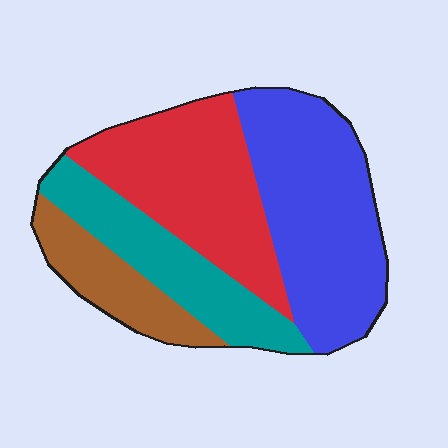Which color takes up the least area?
Brown, at roughly 15%.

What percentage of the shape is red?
Red covers about 30% of the shape.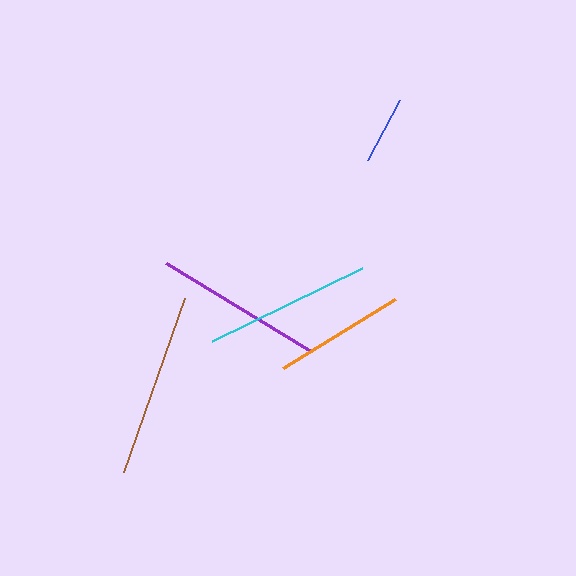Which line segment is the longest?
The brown line is the longest at approximately 184 pixels.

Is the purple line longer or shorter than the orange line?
The purple line is longer than the orange line.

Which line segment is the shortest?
The blue line is the shortest at approximately 69 pixels.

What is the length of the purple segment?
The purple segment is approximately 166 pixels long.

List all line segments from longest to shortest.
From longest to shortest: brown, cyan, purple, orange, blue.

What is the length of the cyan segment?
The cyan segment is approximately 168 pixels long.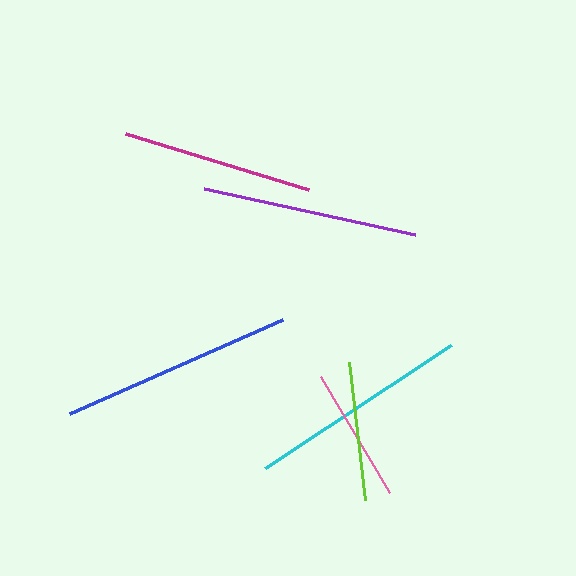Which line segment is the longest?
The blue line is the longest at approximately 233 pixels.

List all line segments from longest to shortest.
From longest to shortest: blue, cyan, purple, magenta, lime, pink.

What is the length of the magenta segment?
The magenta segment is approximately 191 pixels long.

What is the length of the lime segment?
The lime segment is approximately 138 pixels long.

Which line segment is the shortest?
The pink line is the shortest at approximately 136 pixels.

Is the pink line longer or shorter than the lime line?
The lime line is longer than the pink line.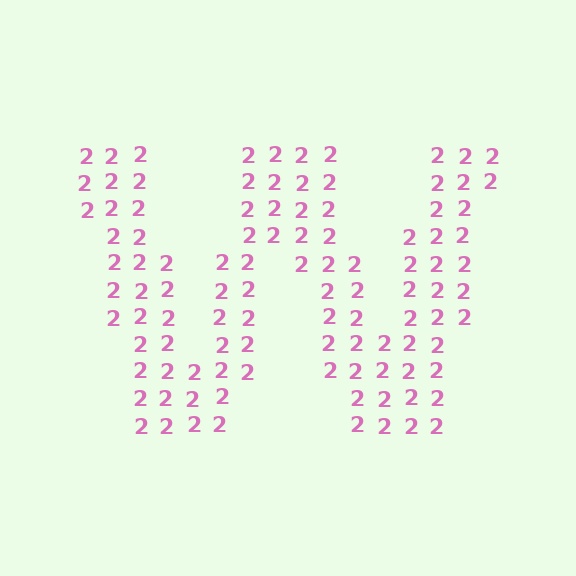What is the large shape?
The large shape is the letter W.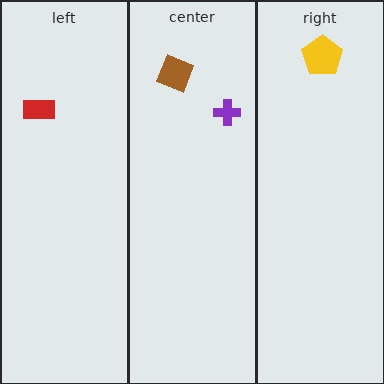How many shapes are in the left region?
1.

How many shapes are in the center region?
2.